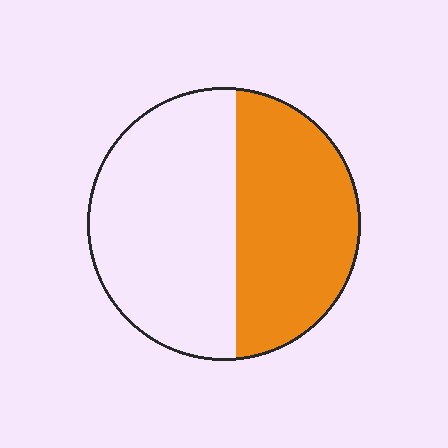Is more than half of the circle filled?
No.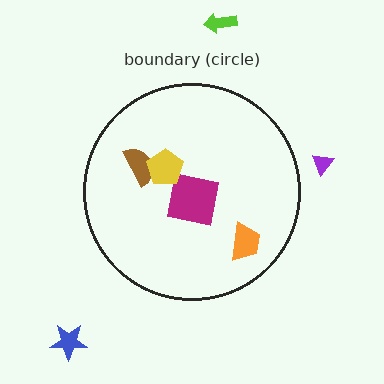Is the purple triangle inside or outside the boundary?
Outside.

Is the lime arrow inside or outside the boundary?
Outside.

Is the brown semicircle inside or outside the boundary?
Inside.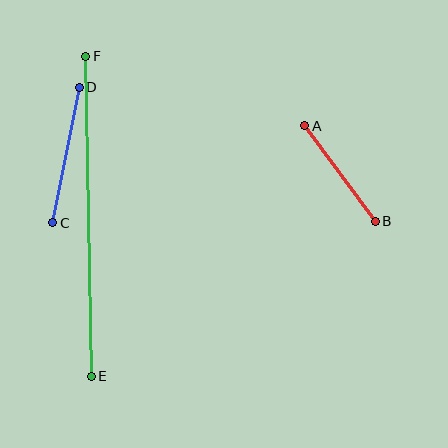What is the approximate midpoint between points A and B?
The midpoint is at approximately (340, 174) pixels.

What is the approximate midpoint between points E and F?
The midpoint is at approximately (88, 216) pixels.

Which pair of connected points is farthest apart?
Points E and F are farthest apart.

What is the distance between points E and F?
The distance is approximately 320 pixels.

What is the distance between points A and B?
The distance is approximately 119 pixels.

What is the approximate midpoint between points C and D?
The midpoint is at approximately (66, 155) pixels.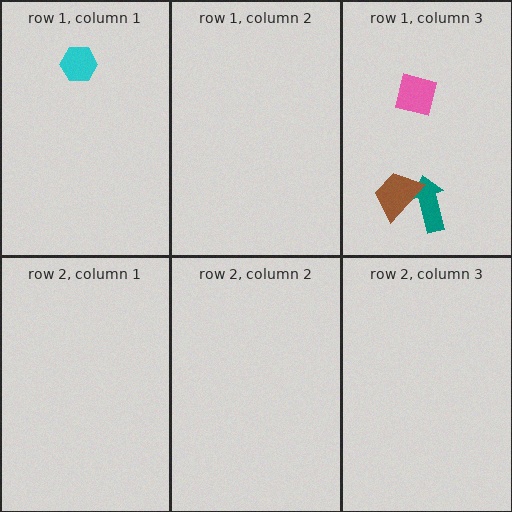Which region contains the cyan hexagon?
The row 1, column 1 region.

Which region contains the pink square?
The row 1, column 3 region.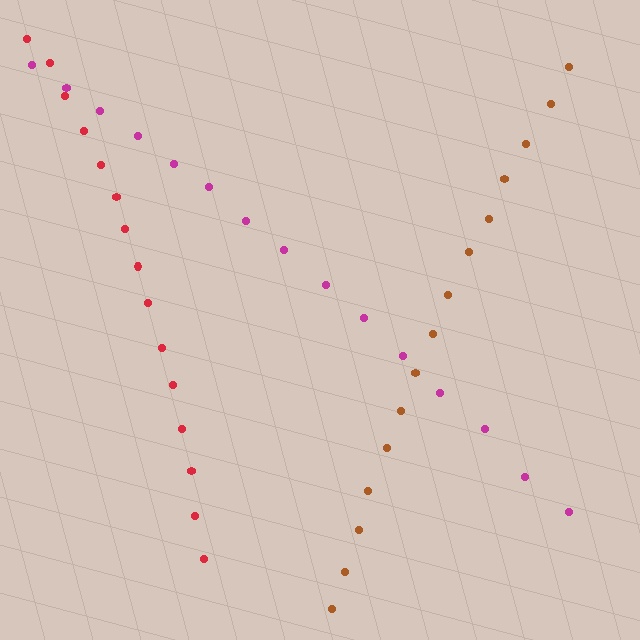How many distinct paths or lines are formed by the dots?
There are 3 distinct paths.